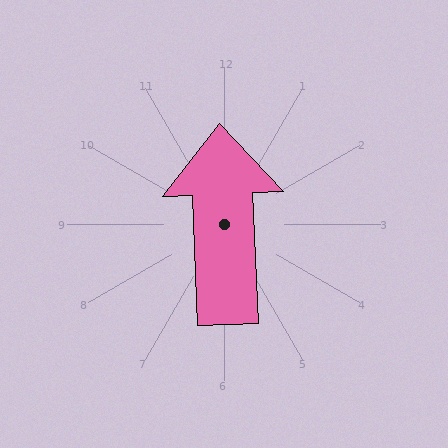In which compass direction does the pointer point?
North.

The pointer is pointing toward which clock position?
Roughly 12 o'clock.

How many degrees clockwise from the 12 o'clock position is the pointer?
Approximately 358 degrees.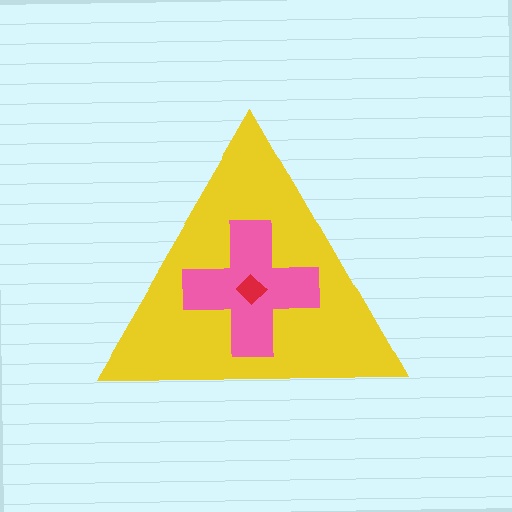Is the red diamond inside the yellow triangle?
Yes.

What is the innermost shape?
The red diamond.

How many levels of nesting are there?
3.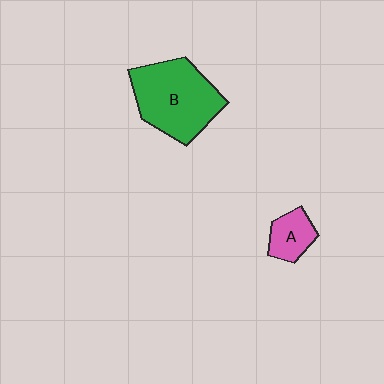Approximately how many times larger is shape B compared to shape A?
Approximately 2.9 times.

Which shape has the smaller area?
Shape A (pink).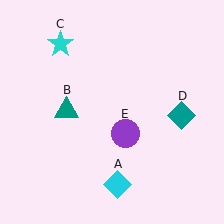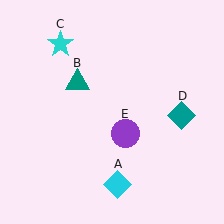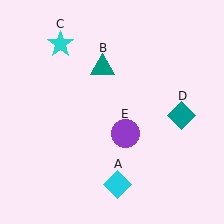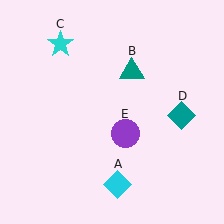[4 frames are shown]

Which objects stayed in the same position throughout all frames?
Cyan diamond (object A) and cyan star (object C) and teal diamond (object D) and purple circle (object E) remained stationary.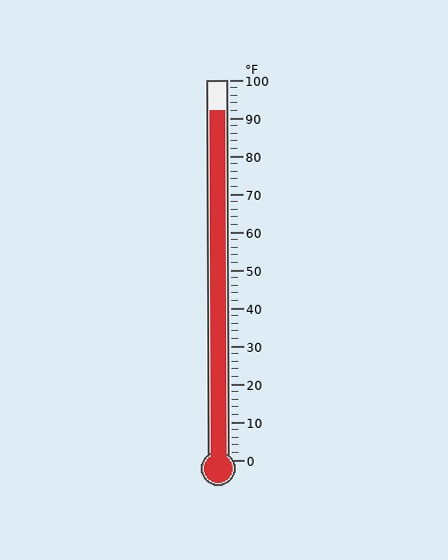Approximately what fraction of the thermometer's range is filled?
The thermometer is filled to approximately 90% of its range.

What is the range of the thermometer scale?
The thermometer scale ranges from 0°F to 100°F.